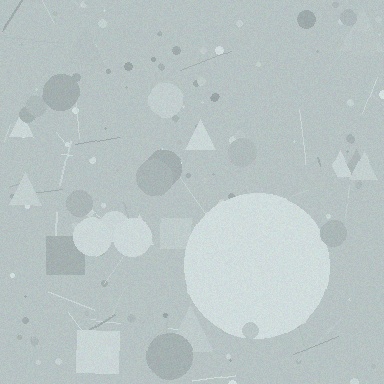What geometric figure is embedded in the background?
A circle is embedded in the background.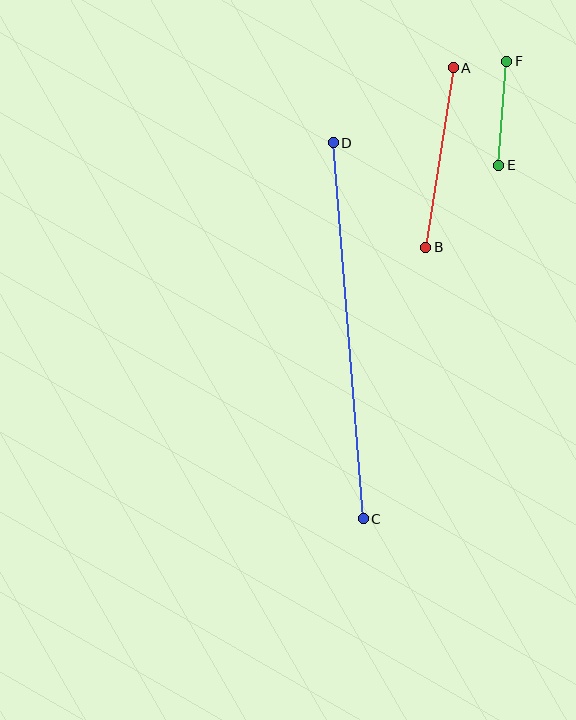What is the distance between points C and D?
The distance is approximately 377 pixels.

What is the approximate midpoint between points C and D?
The midpoint is at approximately (348, 331) pixels.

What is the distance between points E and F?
The distance is approximately 104 pixels.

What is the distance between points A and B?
The distance is approximately 181 pixels.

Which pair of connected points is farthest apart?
Points C and D are farthest apart.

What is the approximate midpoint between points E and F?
The midpoint is at approximately (503, 113) pixels.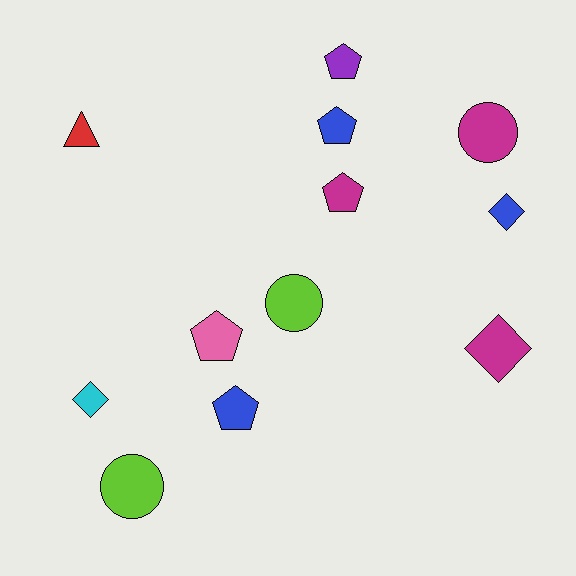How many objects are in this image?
There are 12 objects.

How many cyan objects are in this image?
There is 1 cyan object.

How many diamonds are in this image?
There are 3 diamonds.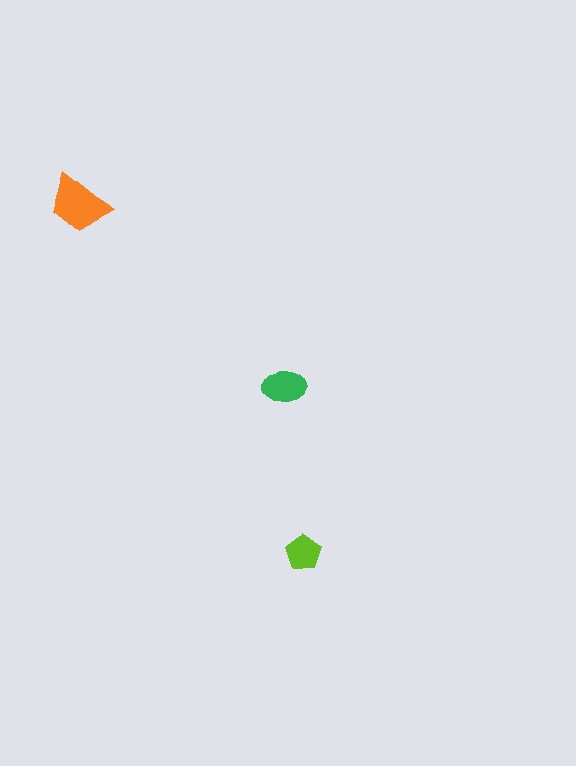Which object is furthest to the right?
The lime pentagon is rightmost.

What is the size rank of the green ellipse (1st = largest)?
2nd.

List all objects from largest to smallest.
The orange trapezoid, the green ellipse, the lime pentagon.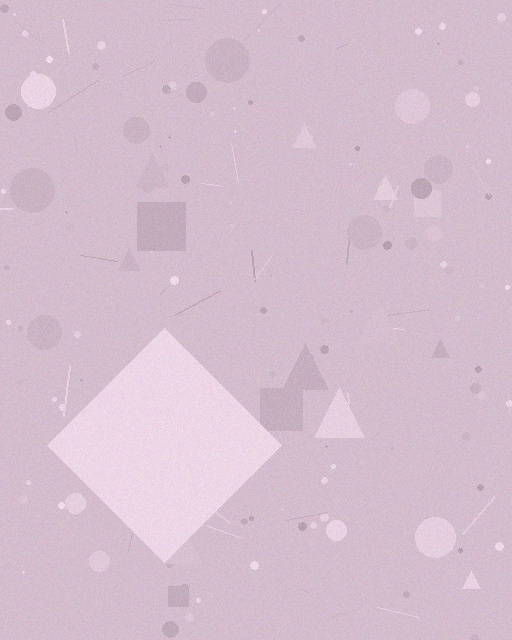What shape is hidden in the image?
A diamond is hidden in the image.